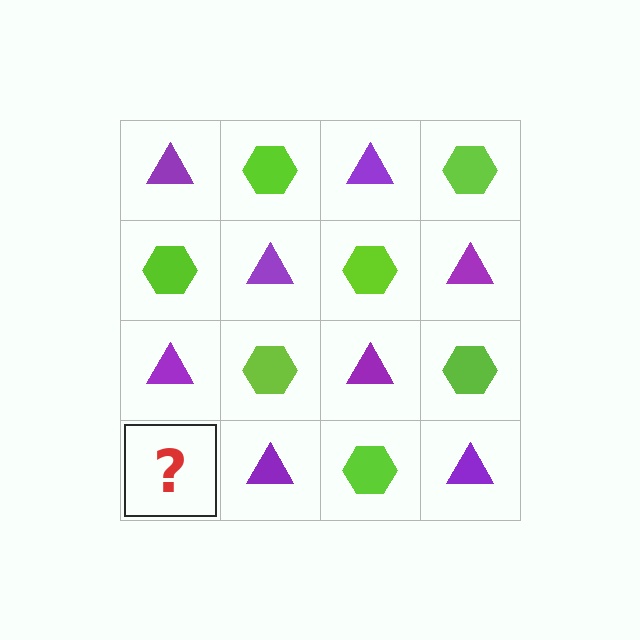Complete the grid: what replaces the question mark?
The question mark should be replaced with a lime hexagon.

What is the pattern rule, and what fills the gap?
The rule is that it alternates purple triangle and lime hexagon in a checkerboard pattern. The gap should be filled with a lime hexagon.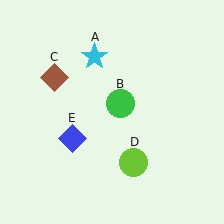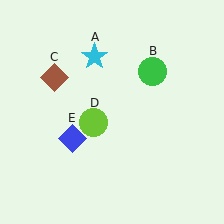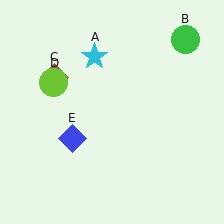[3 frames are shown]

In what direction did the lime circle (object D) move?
The lime circle (object D) moved up and to the left.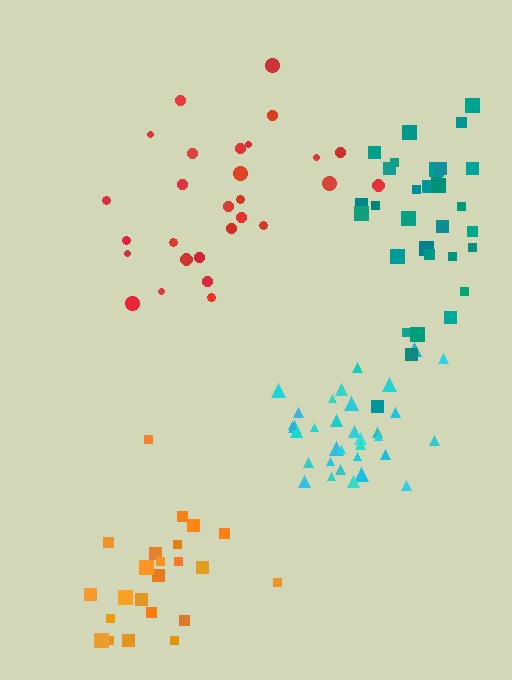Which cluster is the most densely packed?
Cyan.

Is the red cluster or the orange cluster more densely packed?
Red.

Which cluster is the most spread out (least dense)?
Teal.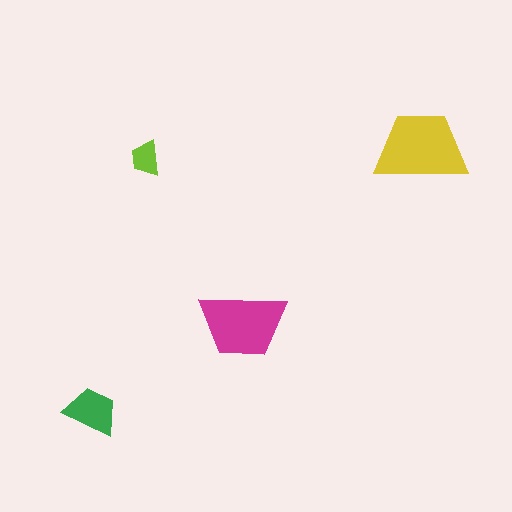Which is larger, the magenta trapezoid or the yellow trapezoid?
The yellow one.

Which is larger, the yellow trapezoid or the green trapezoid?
The yellow one.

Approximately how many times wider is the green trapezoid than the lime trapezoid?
About 1.5 times wider.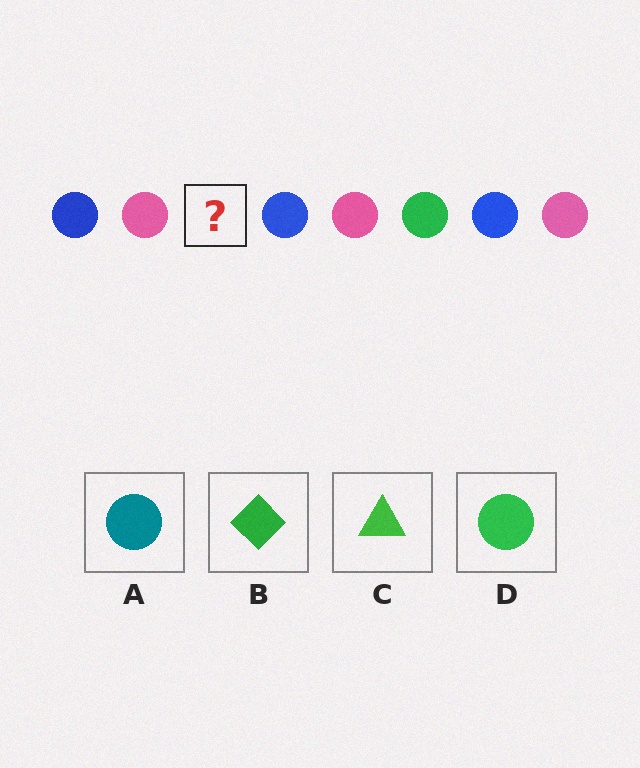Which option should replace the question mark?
Option D.